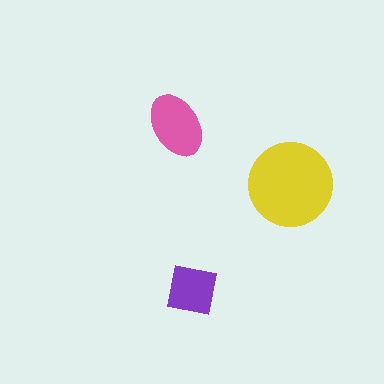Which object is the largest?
The yellow circle.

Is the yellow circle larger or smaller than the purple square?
Larger.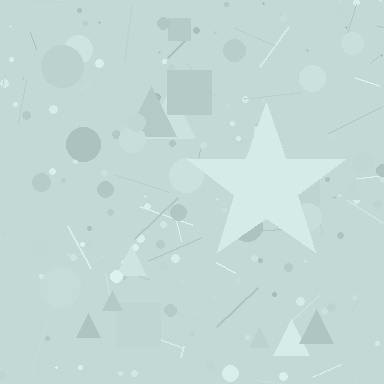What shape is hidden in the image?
A star is hidden in the image.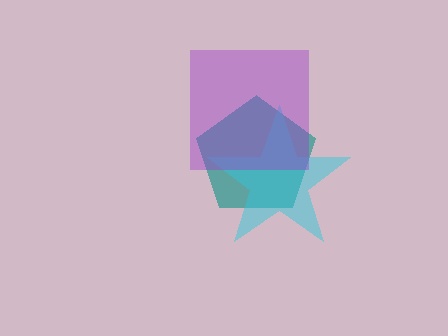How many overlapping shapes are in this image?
There are 3 overlapping shapes in the image.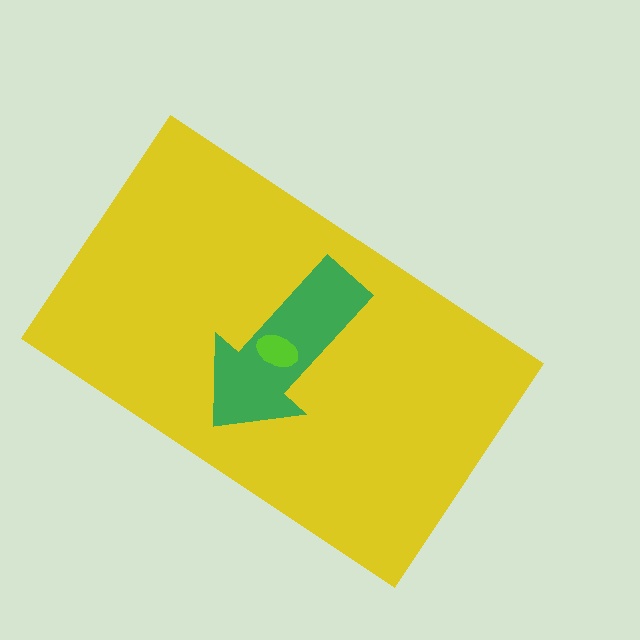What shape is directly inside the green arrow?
The lime ellipse.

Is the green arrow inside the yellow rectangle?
Yes.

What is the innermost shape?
The lime ellipse.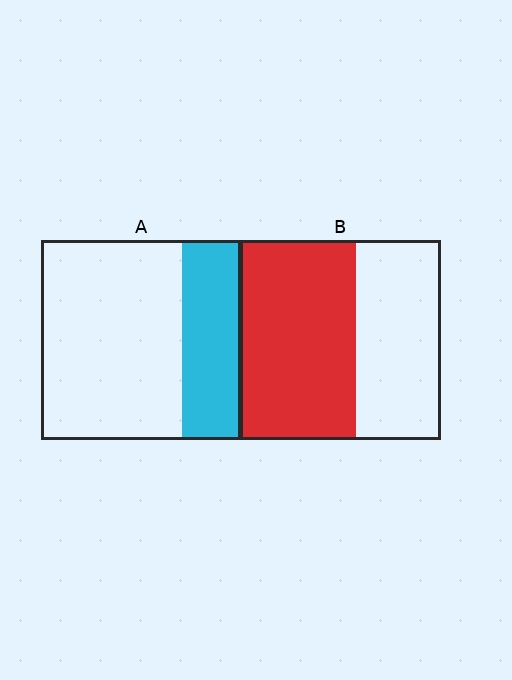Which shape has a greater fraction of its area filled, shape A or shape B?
Shape B.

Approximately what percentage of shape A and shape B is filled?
A is approximately 30% and B is approximately 60%.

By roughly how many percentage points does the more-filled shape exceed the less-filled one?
By roughly 30 percentage points (B over A).